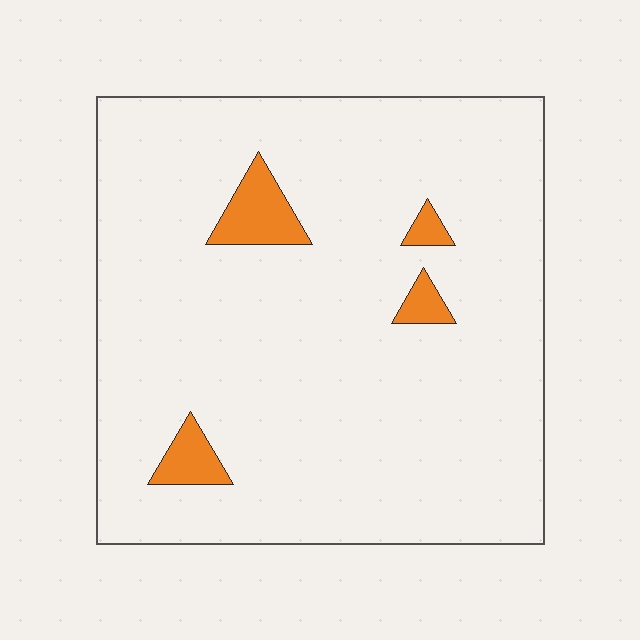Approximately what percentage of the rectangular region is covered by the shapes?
Approximately 5%.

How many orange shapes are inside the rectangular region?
4.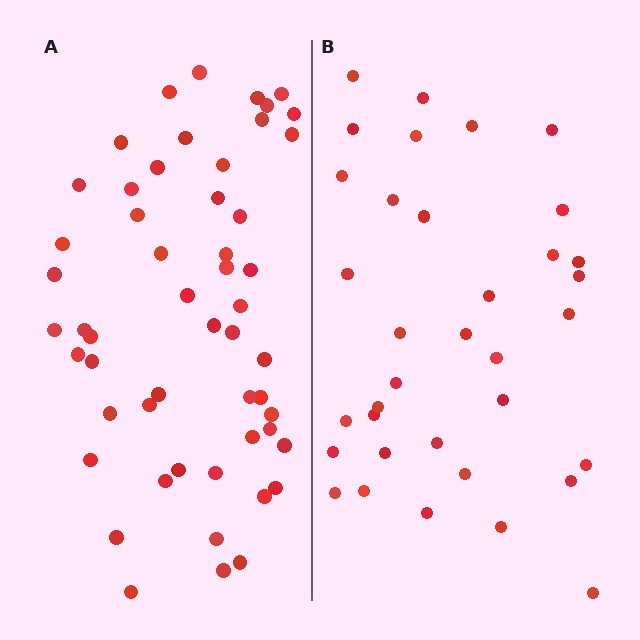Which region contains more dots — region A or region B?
Region A (the left region) has more dots.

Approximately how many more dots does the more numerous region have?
Region A has approximately 20 more dots than region B.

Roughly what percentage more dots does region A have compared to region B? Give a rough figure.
About 50% more.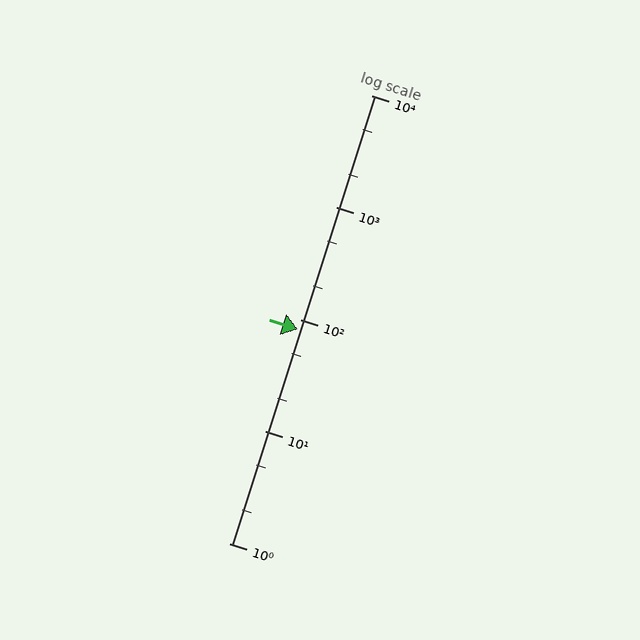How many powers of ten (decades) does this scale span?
The scale spans 4 decades, from 1 to 10000.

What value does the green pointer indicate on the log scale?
The pointer indicates approximately 81.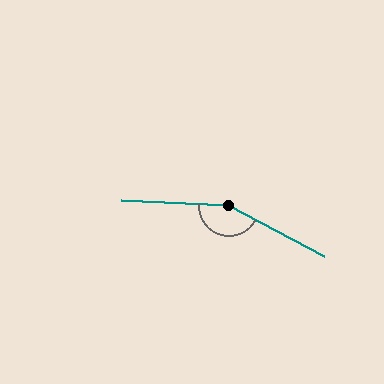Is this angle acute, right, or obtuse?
It is obtuse.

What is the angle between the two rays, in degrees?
Approximately 155 degrees.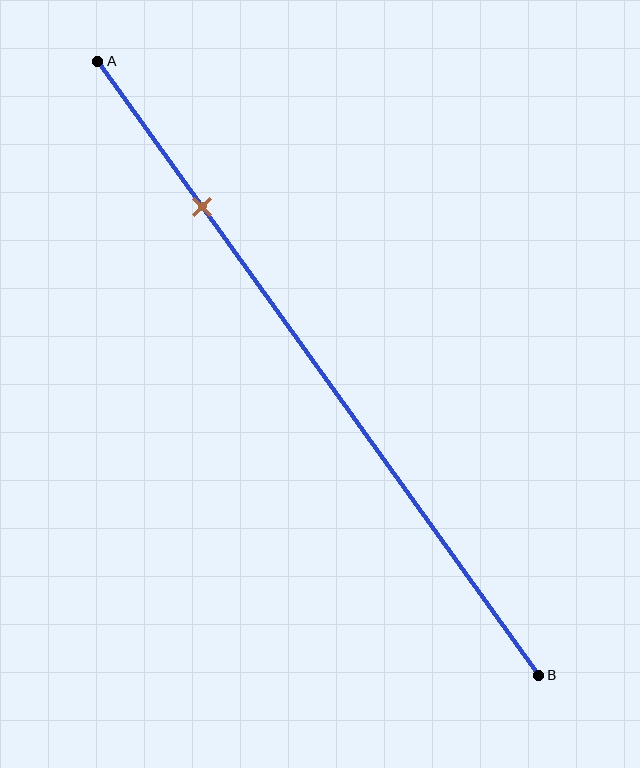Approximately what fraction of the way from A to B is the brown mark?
The brown mark is approximately 25% of the way from A to B.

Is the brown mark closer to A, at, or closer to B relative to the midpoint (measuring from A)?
The brown mark is closer to point A than the midpoint of segment AB.